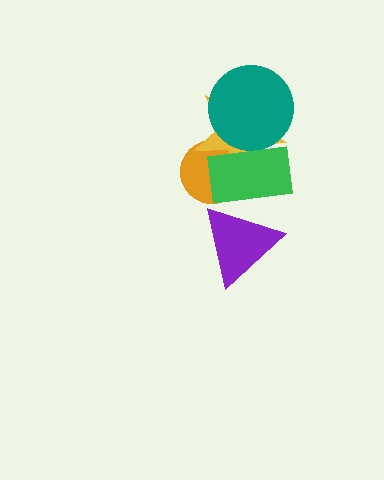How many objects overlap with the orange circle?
2 objects overlap with the orange circle.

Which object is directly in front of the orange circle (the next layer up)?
The yellow star is directly in front of the orange circle.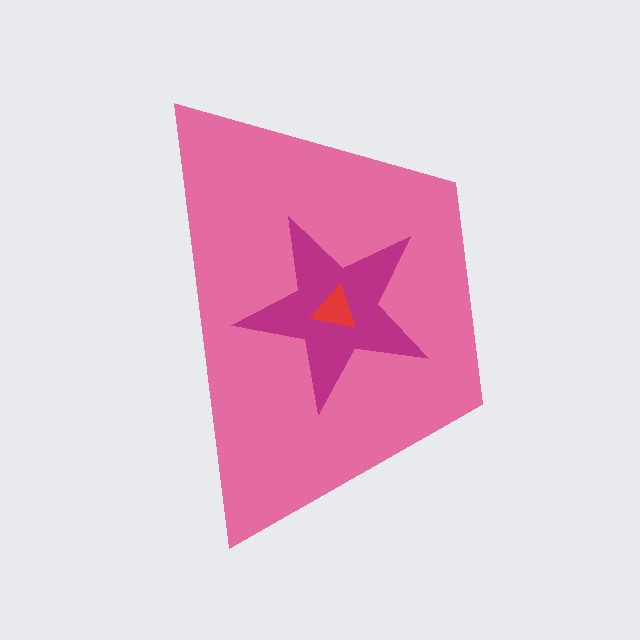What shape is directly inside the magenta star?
The red triangle.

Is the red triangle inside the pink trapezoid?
Yes.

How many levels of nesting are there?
3.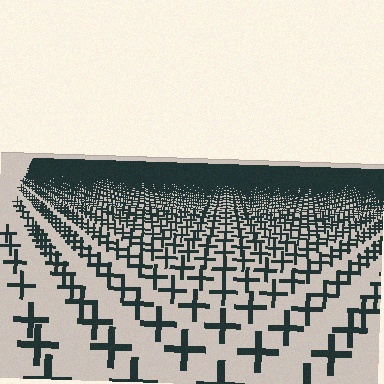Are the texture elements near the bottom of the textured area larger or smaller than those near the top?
Larger. Near the bottom, elements are closer to the viewer and appear at a bigger on-screen size.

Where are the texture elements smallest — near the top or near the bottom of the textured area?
Near the top.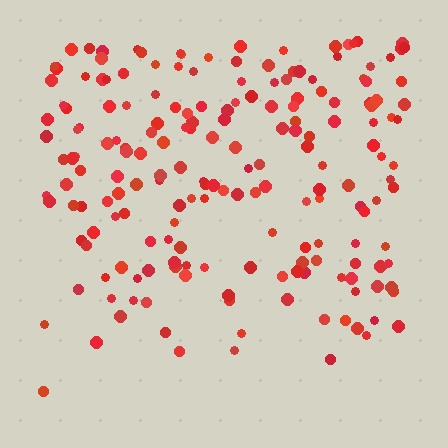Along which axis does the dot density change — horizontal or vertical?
Vertical.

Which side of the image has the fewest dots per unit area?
The bottom.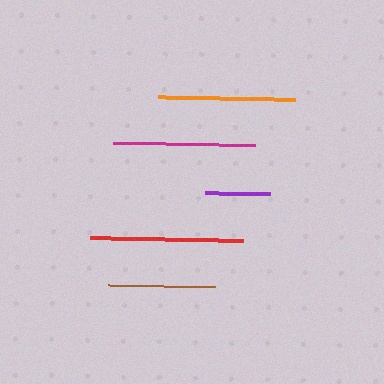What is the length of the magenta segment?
The magenta segment is approximately 142 pixels long.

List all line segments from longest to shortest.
From longest to shortest: red, magenta, orange, brown, purple.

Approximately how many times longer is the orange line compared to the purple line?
The orange line is approximately 2.1 times the length of the purple line.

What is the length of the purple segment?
The purple segment is approximately 65 pixels long.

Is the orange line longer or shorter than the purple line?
The orange line is longer than the purple line.